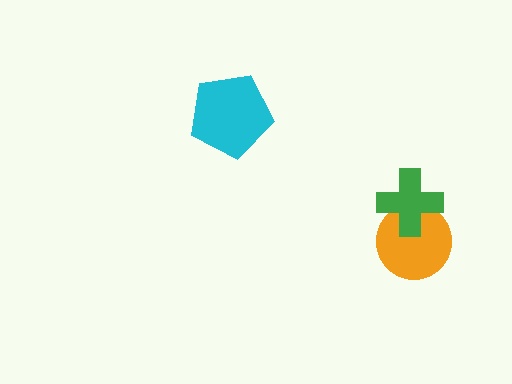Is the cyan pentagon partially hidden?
No, no other shape covers it.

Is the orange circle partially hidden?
Yes, it is partially covered by another shape.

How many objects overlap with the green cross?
1 object overlaps with the green cross.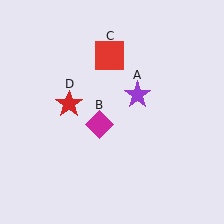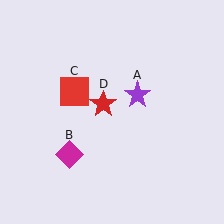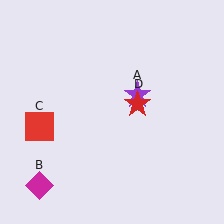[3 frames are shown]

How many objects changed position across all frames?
3 objects changed position: magenta diamond (object B), red square (object C), red star (object D).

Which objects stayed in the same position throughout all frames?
Purple star (object A) remained stationary.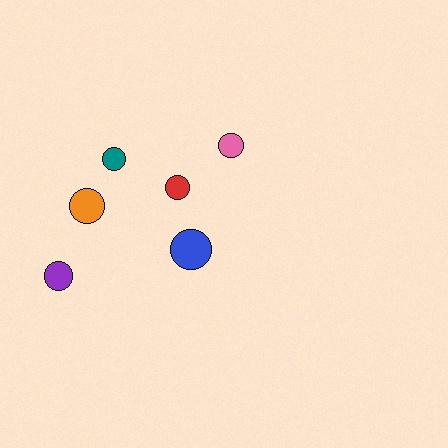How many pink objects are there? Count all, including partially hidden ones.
There is 1 pink object.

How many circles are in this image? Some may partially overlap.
There are 6 circles.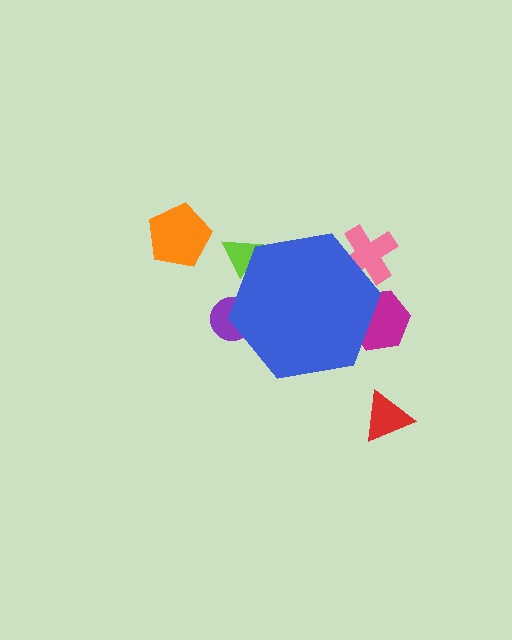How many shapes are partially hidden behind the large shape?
4 shapes are partially hidden.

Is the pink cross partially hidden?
Yes, the pink cross is partially hidden behind the blue hexagon.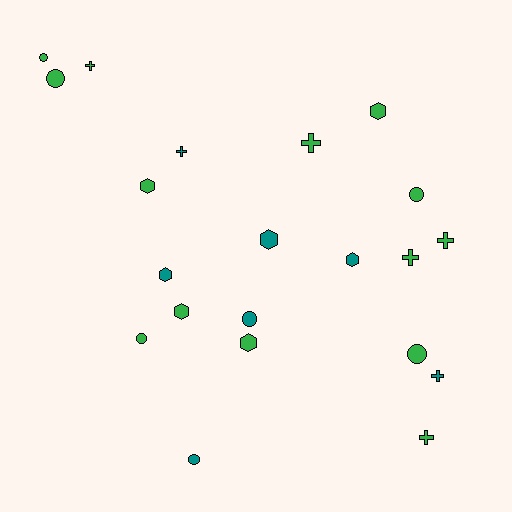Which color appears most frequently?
Green, with 14 objects.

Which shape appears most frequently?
Cross, with 7 objects.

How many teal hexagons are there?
There are 3 teal hexagons.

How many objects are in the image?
There are 21 objects.